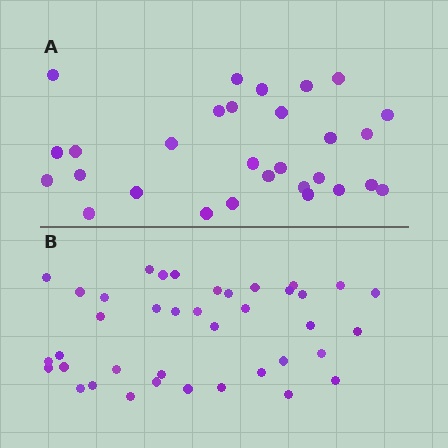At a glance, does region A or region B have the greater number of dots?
Region B (the bottom region) has more dots.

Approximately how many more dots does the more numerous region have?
Region B has roughly 10 or so more dots than region A.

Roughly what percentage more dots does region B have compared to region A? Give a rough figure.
About 35% more.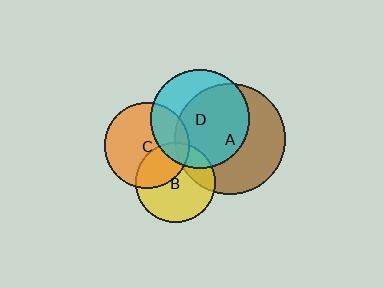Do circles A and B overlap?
Yes.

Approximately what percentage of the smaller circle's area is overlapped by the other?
Approximately 25%.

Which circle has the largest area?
Circle A (brown).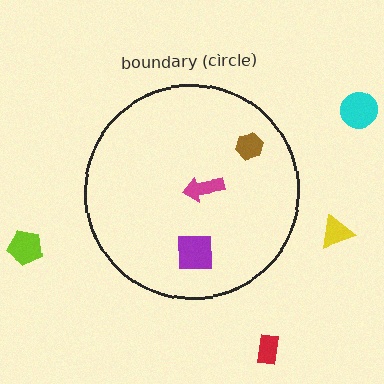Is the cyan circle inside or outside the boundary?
Outside.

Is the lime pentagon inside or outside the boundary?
Outside.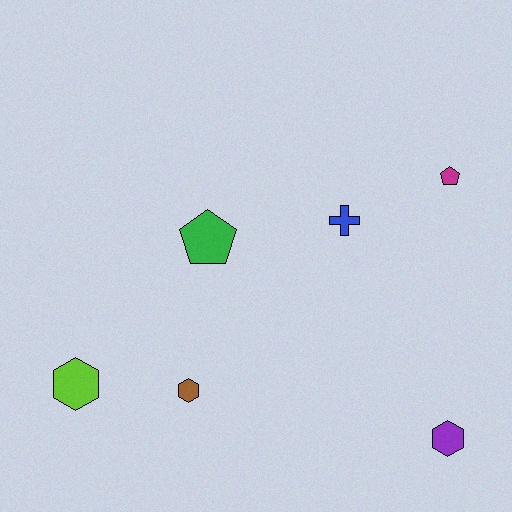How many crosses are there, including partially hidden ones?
There is 1 cross.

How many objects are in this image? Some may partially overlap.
There are 6 objects.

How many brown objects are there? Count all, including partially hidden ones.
There is 1 brown object.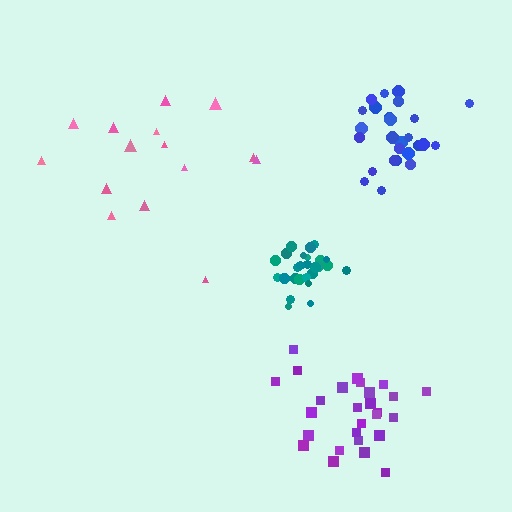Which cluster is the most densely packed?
Teal.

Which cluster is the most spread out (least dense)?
Pink.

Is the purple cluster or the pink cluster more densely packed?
Purple.